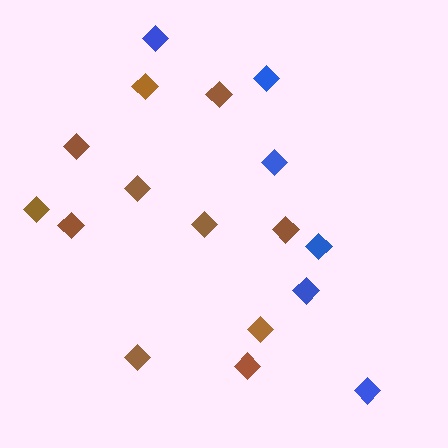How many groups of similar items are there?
There are 2 groups: one group of brown diamonds (11) and one group of blue diamonds (6).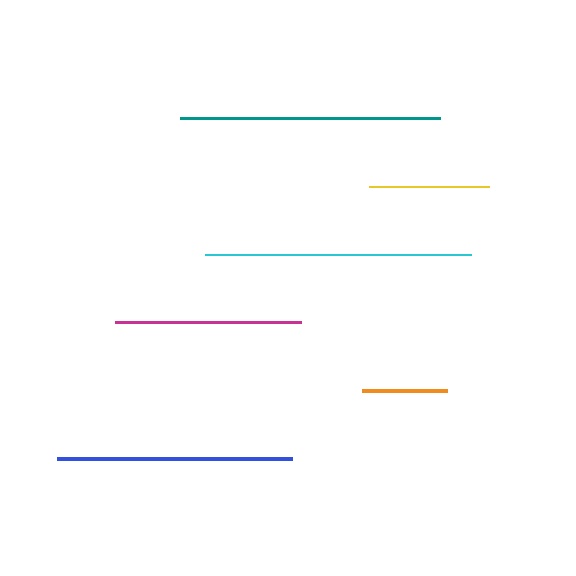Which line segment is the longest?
The cyan line is the longest at approximately 266 pixels.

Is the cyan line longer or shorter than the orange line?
The cyan line is longer than the orange line.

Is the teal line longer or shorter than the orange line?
The teal line is longer than the orange line.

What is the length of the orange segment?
The orange segment is approximately 85 pixels long.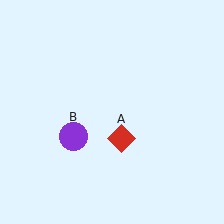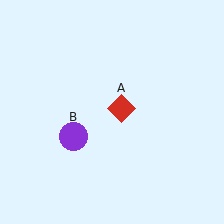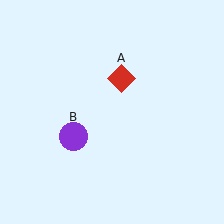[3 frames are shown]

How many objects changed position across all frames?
1 object changed position: red diamond (object A).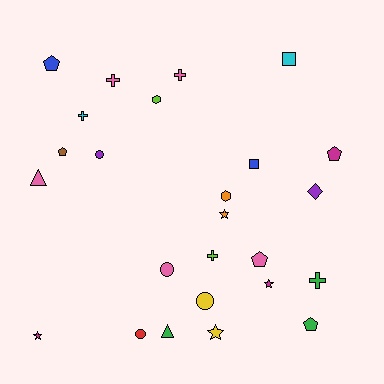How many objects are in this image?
There are 25 objects.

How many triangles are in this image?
There are 2 triangles.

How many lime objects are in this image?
There are 2 lime objects.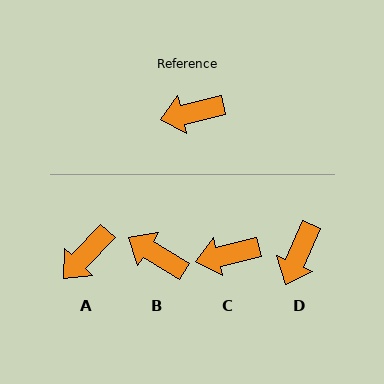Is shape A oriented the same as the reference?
No, it is off by about 33 degrees.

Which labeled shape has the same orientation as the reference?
C.